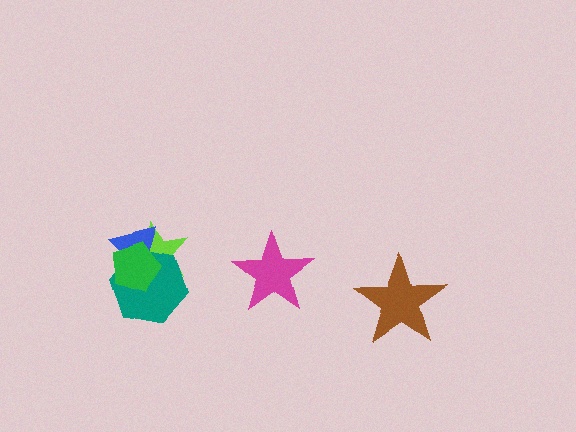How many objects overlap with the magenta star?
0 objects overlap with the magenta star.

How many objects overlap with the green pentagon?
3 objects overlap with the green pentagon.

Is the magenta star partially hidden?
No, no other shape covers it.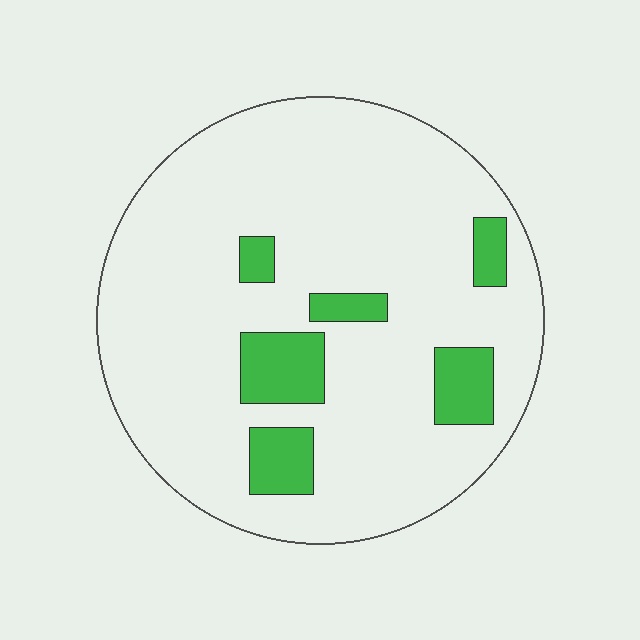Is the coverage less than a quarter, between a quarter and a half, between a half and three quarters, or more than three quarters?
Less than a quarter.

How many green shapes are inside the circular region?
6.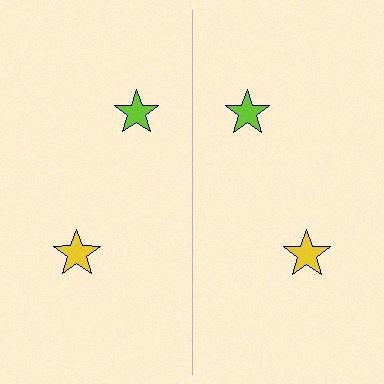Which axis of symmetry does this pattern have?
The pattern has a vertical axis of symmetry running through the center of the image.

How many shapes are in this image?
There are 4 shapes in this image.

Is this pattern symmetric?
Yes, this pattern has bilateral (reflection) symmetry.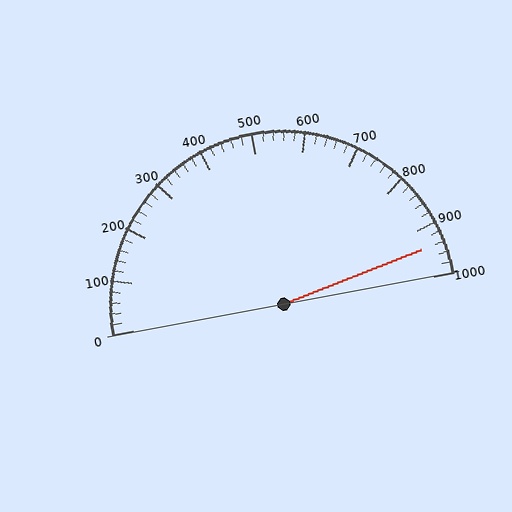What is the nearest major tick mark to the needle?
The nearest major tick mark is 900.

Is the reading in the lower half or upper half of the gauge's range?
The reading is in the upper half of the range (0 to 1000).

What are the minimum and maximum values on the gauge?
The gauge ranges from 0 to 1000.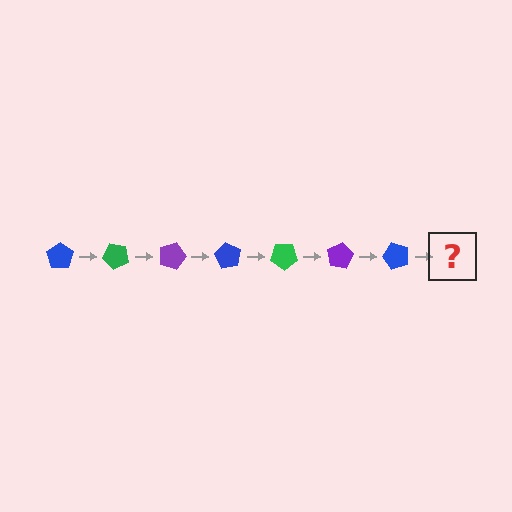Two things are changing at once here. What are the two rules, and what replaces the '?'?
The two rules are that it rotates 45 degrees each step and the color cycles through blue, green, and purple. The '?' should be a green pentagon, rotated 315 degrees from the start.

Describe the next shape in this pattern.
It should be a green pentagon, rotated 315 degrees from the start.